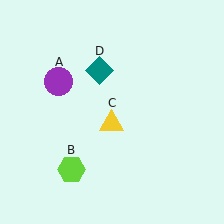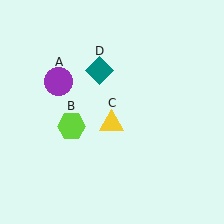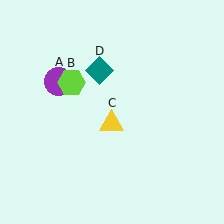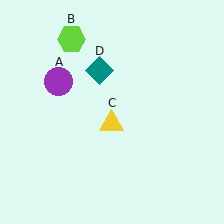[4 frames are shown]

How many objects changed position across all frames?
1 object changed position: lime hexagon (object B).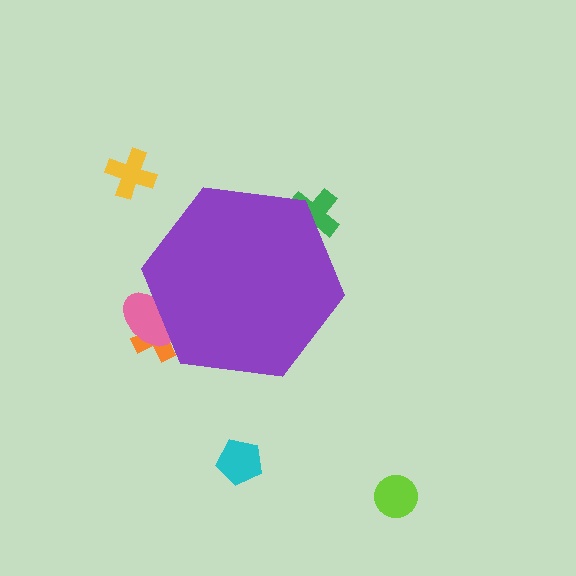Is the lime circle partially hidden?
No, the lime circle is fully visible.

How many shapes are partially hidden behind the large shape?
3 shapes are partially hidden.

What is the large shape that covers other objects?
A purple hexagon.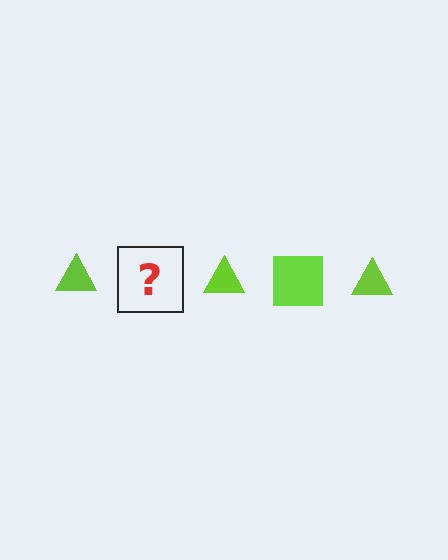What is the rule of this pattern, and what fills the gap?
The rule is that the pattern cycles through triangle, square shapes in lime. The gap should be filled with a lime square.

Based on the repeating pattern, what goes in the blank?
The blank should be a lime square.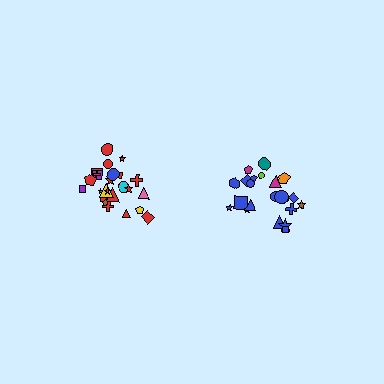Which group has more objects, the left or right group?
The left group.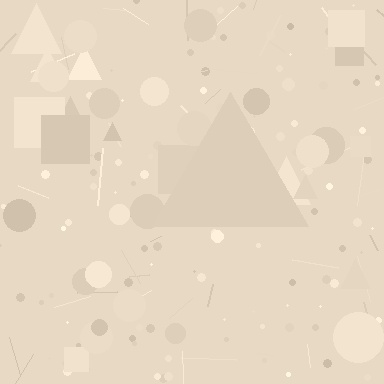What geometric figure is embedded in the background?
A triangle is embedded in the background.